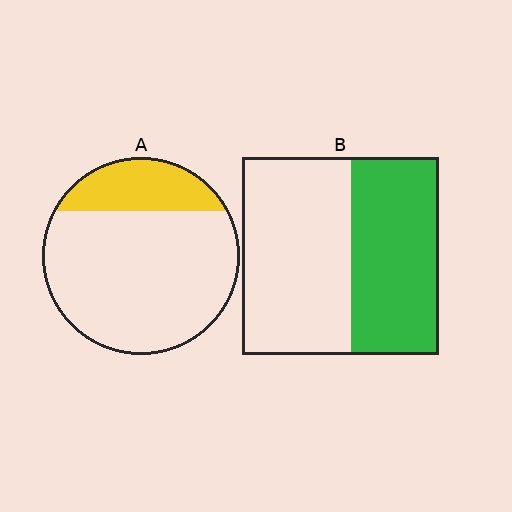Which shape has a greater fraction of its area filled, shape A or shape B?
Shape B.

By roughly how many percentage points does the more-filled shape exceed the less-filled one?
By roughly 25 percentage points (B over A).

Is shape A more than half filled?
No.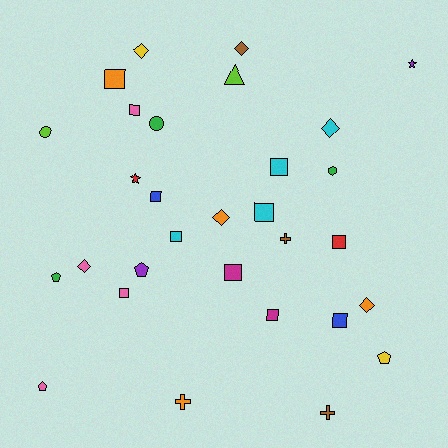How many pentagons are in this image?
There are 4 pentagons.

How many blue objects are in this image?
There are 2 blue objects.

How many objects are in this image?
There are 30 objects.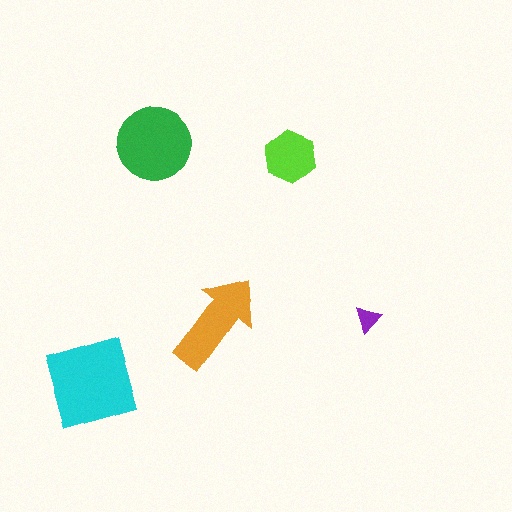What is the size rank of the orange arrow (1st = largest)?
3rd.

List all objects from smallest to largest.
The purple triangle, the lime hexagon, the orange arrow, the green circle, the cyan diamond.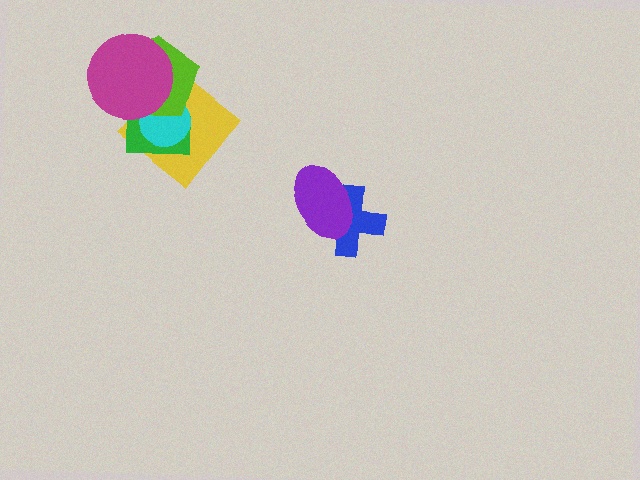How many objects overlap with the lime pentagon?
4 objects overlap with the lime pentagon.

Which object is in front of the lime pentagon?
The magenta circle is in front of the lime pentagon.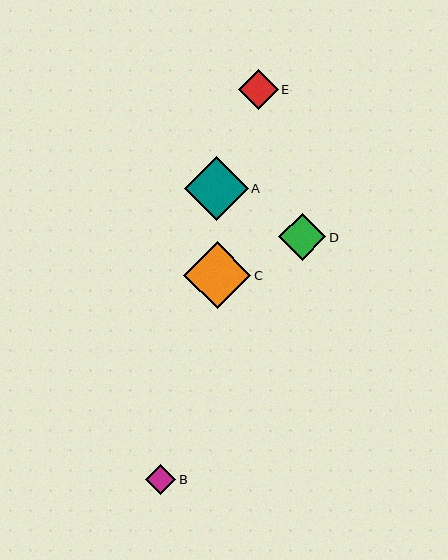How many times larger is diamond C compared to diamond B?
Diamond C is approximately 2.2 times the size of diamond B.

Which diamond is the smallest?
Diamond B is the smallest with a size of approximately 30 pixels.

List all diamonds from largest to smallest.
From largest to smallest: C, A, D, E, B.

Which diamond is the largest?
Diamond C is the largest with a size of approximately 67 pixels.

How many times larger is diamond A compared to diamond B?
Diamond A is approximately 2.1 times the size of diamond B.